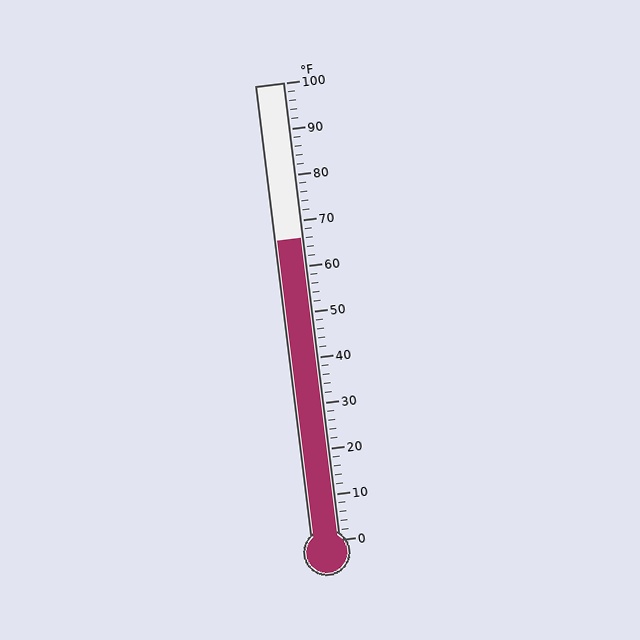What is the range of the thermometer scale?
The thermometer scale ranges from 0°F to 100°F.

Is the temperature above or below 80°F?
The temperature is below 80°F.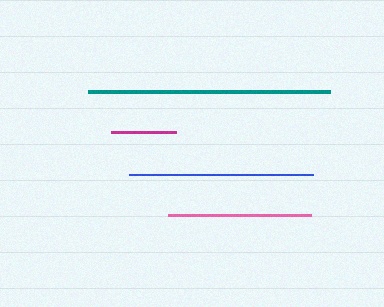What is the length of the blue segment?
The blue segment is approximately 184 pixels long.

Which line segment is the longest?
The teal line is the longest at approximately 242 pixels.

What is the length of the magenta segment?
The magenta segment is approximately 65 pixels long.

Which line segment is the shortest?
The magenta line is the shortest at approximately 65 pixels.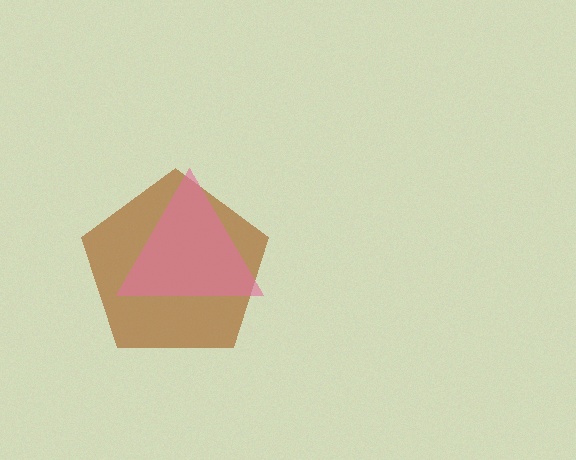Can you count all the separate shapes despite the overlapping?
Yes, there are 2 separate shapes.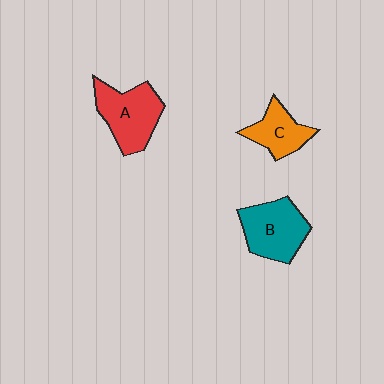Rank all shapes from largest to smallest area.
From largest to smallest: A (red), B (teal), C (orange).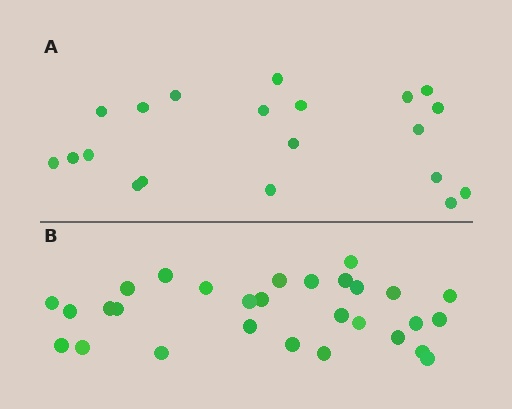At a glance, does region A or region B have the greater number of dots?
Region B (the bottom region) has more dots.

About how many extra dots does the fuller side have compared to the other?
Region B has roughly 8 or so more dots than region A.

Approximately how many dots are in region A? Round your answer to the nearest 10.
About 20 dots.